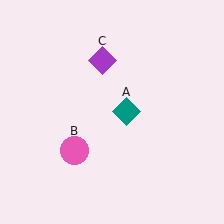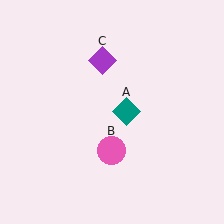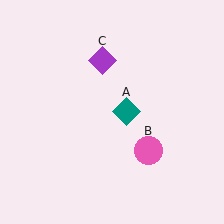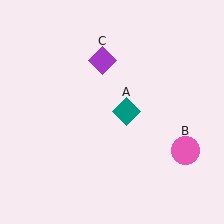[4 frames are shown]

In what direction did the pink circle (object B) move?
The pink circle (object B) moved right.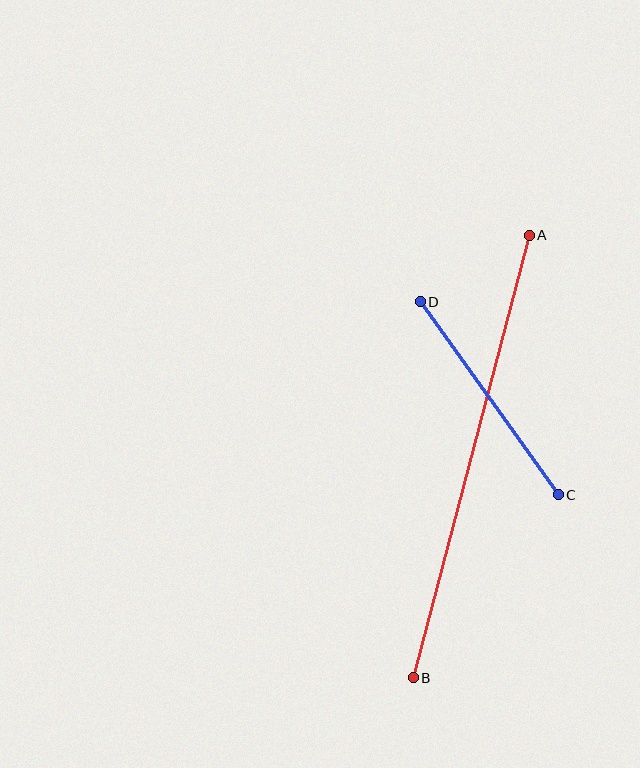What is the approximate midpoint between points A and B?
The midpoint is at approximately (471, 457) pixels.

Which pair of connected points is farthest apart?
Points A and B are farthest apart.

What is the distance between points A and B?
The distance is approximately 457 pixels.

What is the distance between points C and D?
The distance is approximately 238 pixels.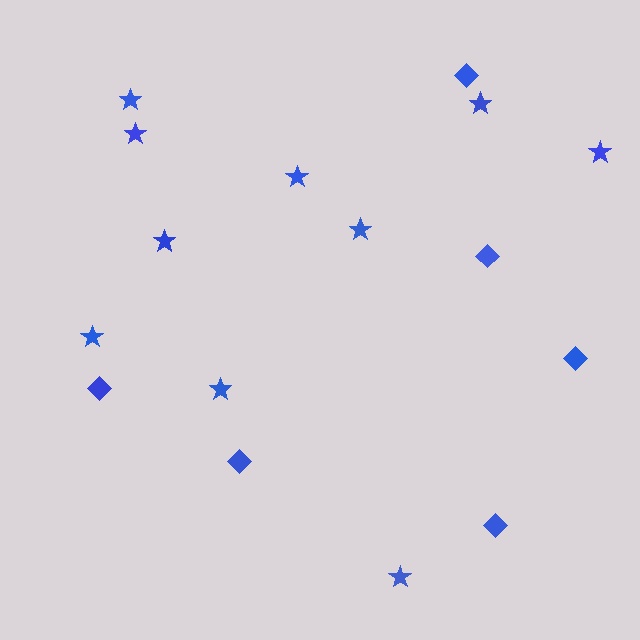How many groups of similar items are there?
There are 2 groups: one group of diamonds (6) and one group of stars (10).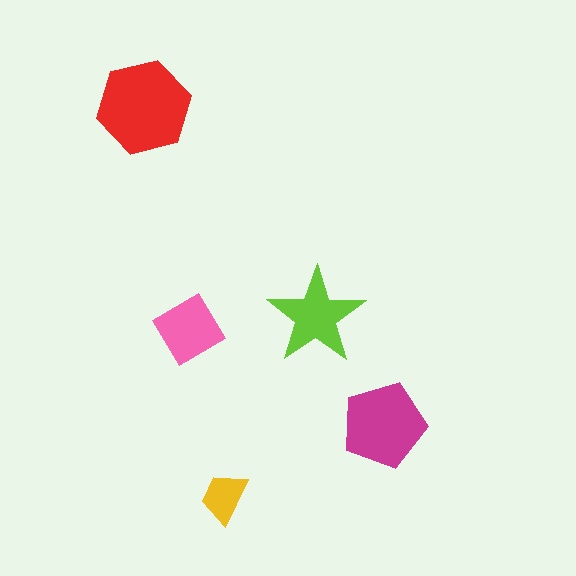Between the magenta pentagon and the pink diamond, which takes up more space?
The magenta pentagon.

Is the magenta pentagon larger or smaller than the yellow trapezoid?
Larger.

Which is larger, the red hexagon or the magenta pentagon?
The red hexagon.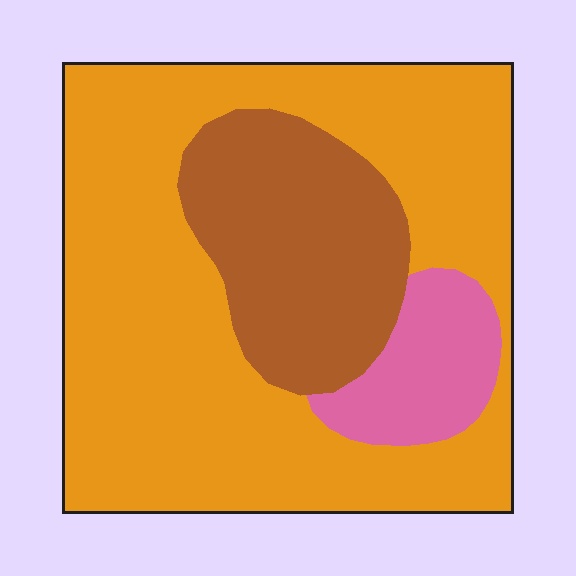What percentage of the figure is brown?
Brown covers roughly 25% of the figure.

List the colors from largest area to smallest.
From largest to smallest: orange, brown, pink.